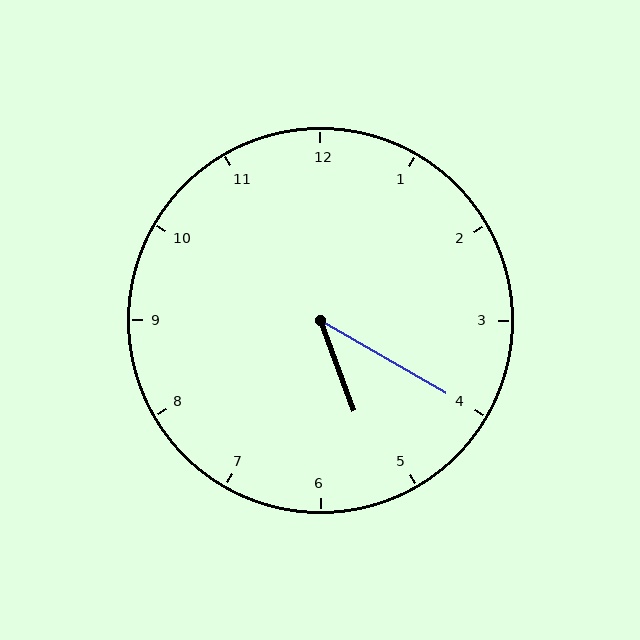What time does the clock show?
5:20.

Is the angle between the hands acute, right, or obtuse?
It is acute.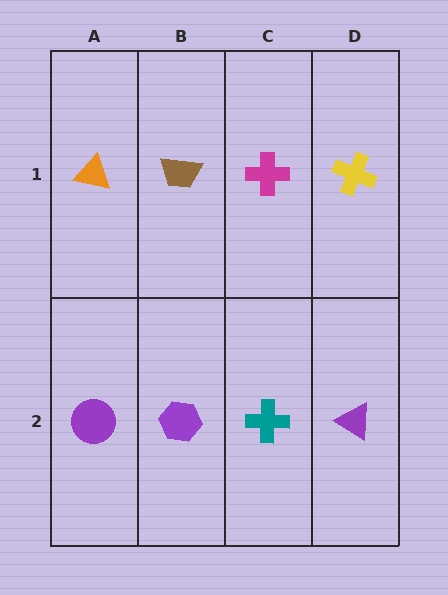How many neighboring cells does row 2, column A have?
2.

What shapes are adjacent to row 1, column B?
A purple hexagon (row 2, column B), an orange triangle (row 1, column A), a magenta cross (row 1, column C).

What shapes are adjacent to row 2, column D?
A yellow cross (row 1, column D), a teal cross (row 2, column C).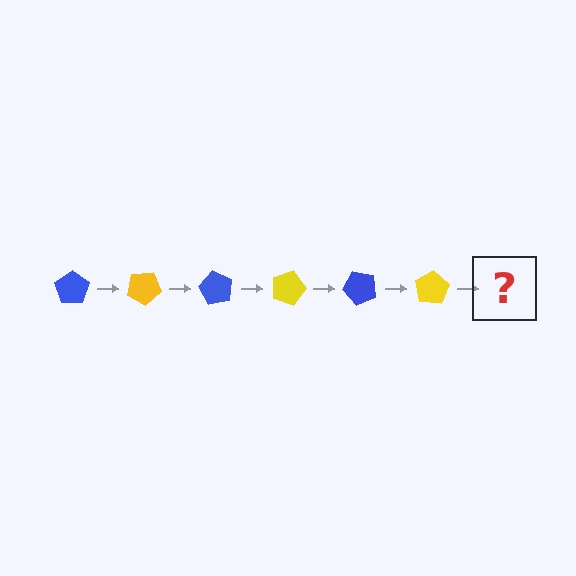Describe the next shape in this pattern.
It should be a blue pentagon, rotated 180 degrees from the start.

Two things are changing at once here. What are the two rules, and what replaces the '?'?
The two rules are that it rotates 30 degrees each step and the color cycles through blue and yellow. The '?' should be a blue pentagon, rotated 180 degrees from the start.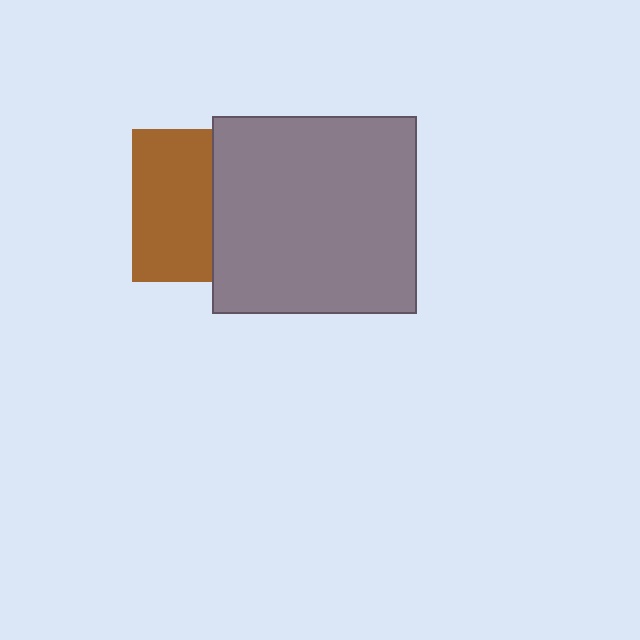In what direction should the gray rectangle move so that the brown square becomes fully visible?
The gray rectangle should move right. That is the shortest direction to clear the overlap and leave the brown square fully visible.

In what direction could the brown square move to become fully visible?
The brown square could move left. That would shift it out from behind the gray rectangle entirely.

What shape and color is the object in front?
The object in front is a gray rectangle.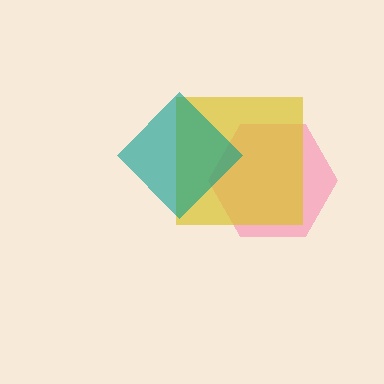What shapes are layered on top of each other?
The layered shapes are: a pink hexagon, a yellow square, a teal diamond.